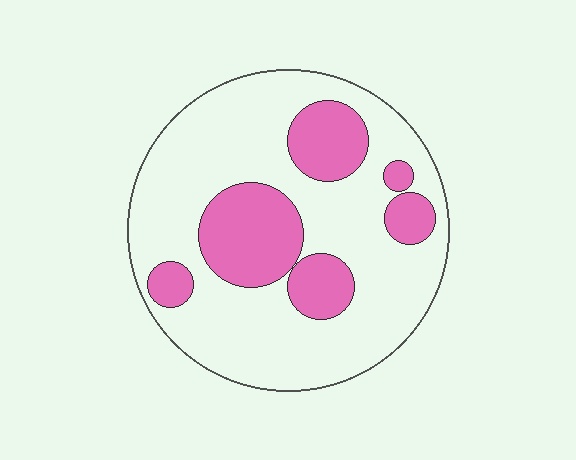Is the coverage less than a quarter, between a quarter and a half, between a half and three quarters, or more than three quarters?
Between a quarter and a half.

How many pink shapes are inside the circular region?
6.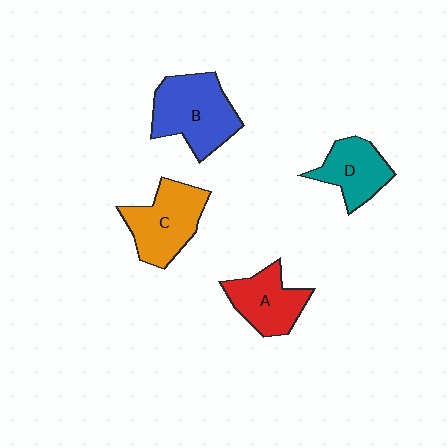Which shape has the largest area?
Shape B (blue).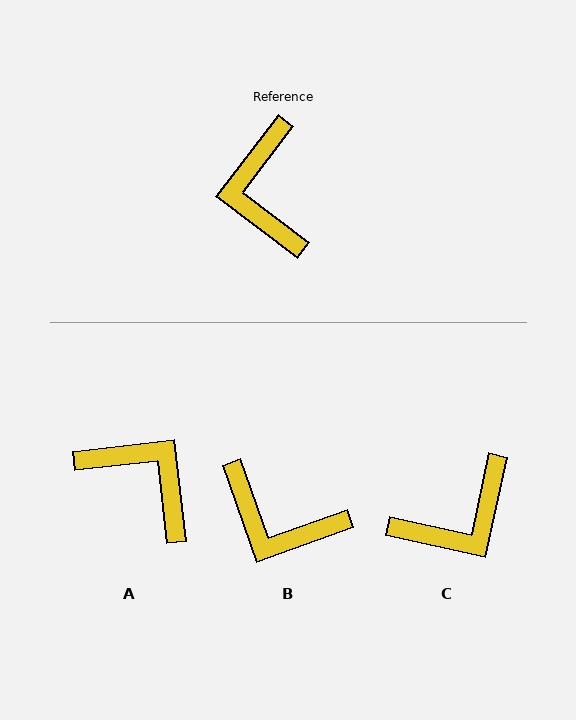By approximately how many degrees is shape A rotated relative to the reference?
Approximately 136 degrees clockwise.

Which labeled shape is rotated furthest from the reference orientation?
A, about 136 degrees away.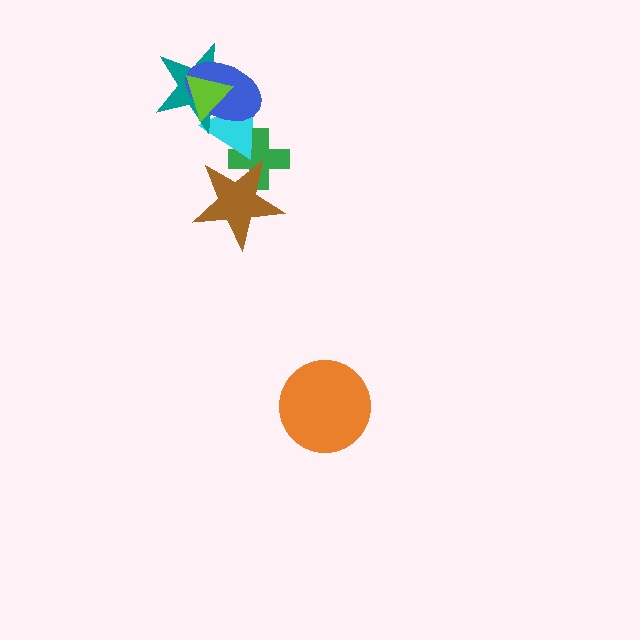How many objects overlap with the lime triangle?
3 objects overlap with the lime triangle.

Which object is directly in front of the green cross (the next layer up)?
The brown star is directly in front of the green cross.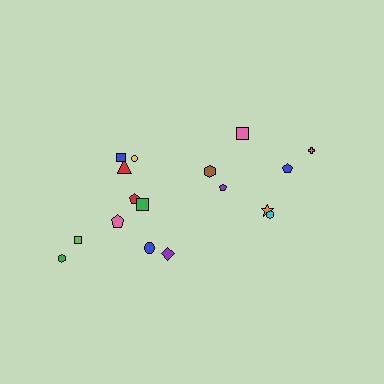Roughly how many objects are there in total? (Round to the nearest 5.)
Roughly 15 objects in total.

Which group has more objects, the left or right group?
The left group.